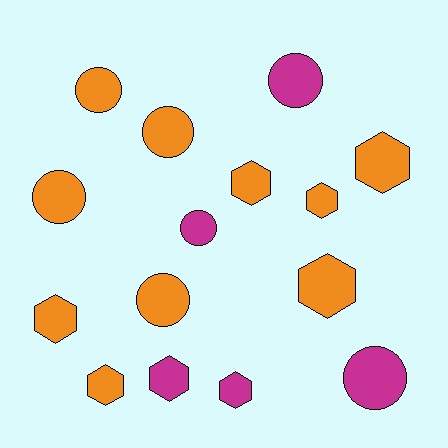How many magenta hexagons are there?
There are 2 magenta hexagons.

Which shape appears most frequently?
Hexagon, with 8 objects.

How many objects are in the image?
There are 15 objects.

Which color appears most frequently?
Orange, with 10 objects.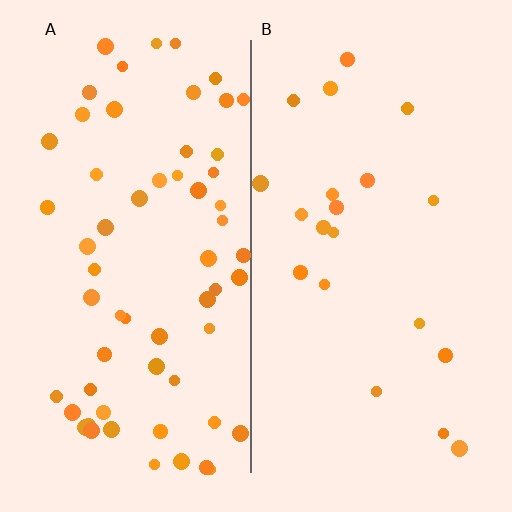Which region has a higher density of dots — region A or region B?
A (the left).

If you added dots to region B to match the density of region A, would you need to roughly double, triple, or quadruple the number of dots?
Approximately triple.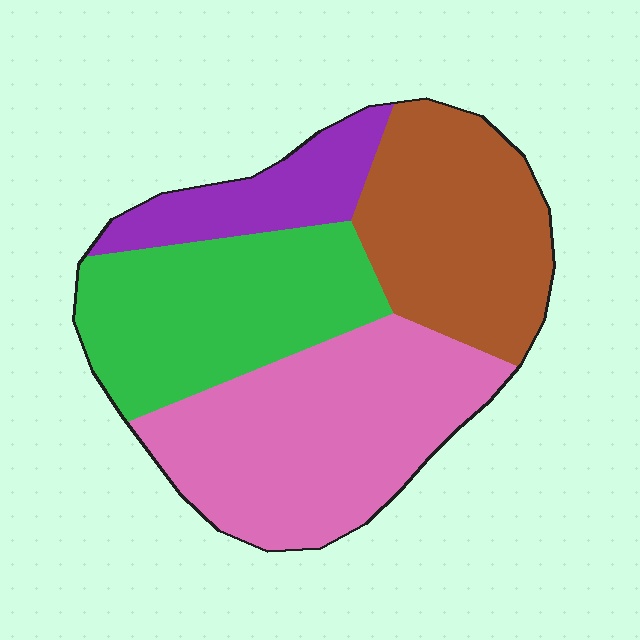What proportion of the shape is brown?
Brown covers about 25% of the shape.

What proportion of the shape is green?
Green covers around 25% of the shape.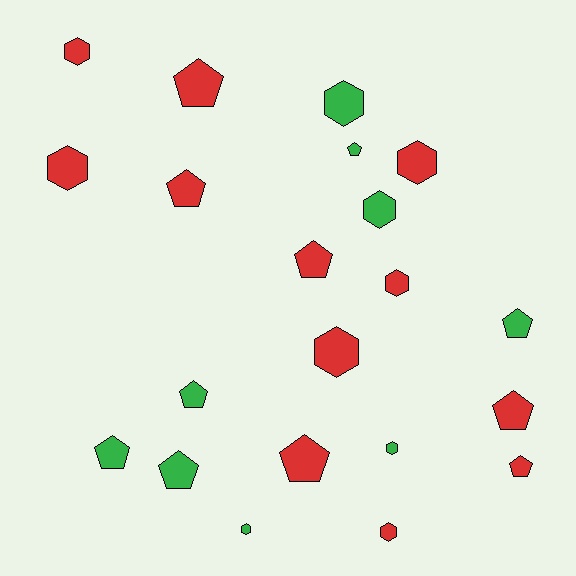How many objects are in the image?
There are 21 objects.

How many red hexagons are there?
There are 6 red hexagons.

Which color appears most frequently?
Red, with 12 objects.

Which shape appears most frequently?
Pentagon, with 11 objects.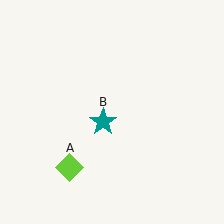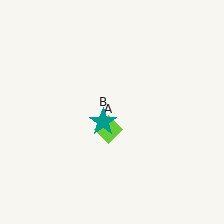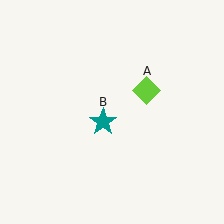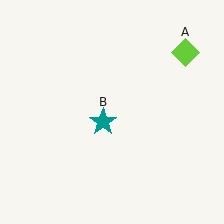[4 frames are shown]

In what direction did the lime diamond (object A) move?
The lime diamond (object A) moved up and to the right.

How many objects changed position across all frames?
1 object changed position: lime diamond (object A).